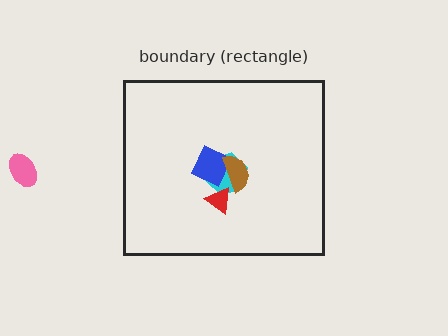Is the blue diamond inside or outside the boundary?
Inside.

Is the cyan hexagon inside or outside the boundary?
Inside.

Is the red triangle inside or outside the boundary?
Inside.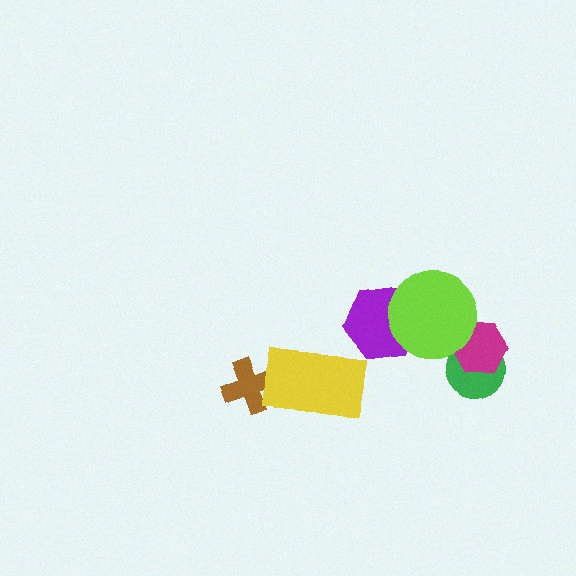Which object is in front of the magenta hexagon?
The lime circle is in front of the magenta hexagon.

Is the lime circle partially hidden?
No, no other shape covers it.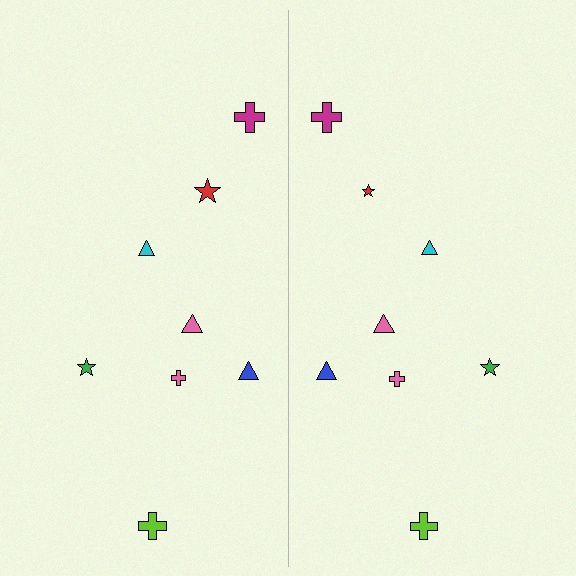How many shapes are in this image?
There are 16 shapes in this image.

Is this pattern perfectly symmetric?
No, the pattern is not perfectly symmetric. The red star on the right side has a different size than its mirror counterpart.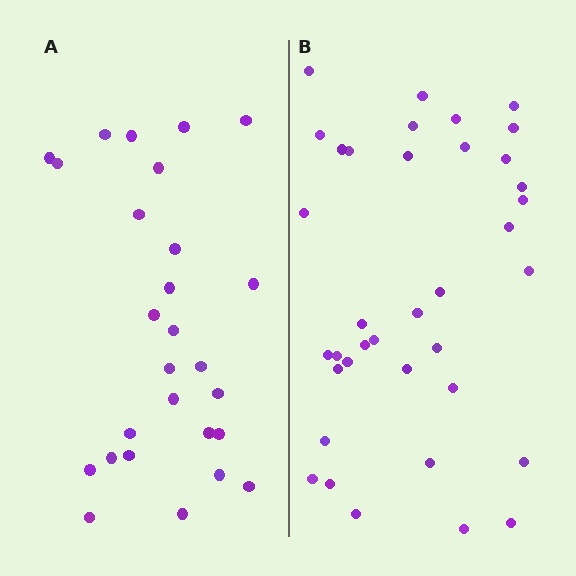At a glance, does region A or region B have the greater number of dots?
Region B (the right region) has more dots.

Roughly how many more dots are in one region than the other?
Region B has roughly 10 or so more dots than region A.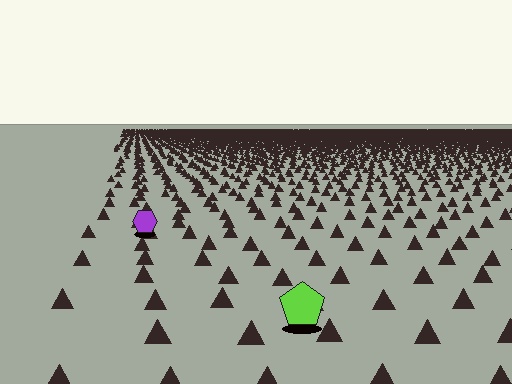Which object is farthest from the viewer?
The purple hexagon is farthest from the viewer. It appears smaller and the ground texture around it is denser.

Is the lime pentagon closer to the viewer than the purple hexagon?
Yes. The lime pentagon is closer — you can tell from the texture gradient: the ground texture is coarser near it.